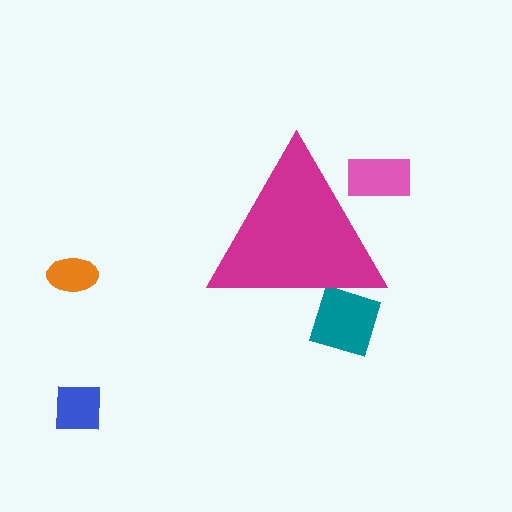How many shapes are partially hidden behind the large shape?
2 shapes are partially hidden.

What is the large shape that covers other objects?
A magenta triangle.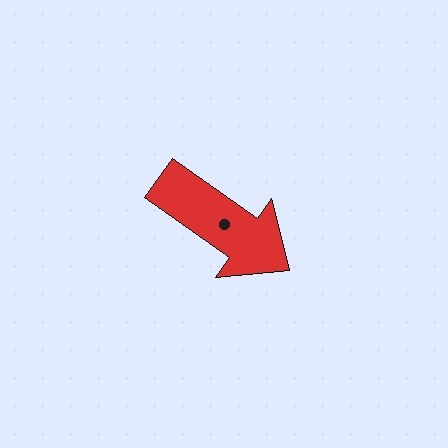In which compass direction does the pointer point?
Southeast.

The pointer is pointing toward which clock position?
Roughly 4 o'clock.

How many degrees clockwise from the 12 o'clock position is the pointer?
Approximately 125 degrees.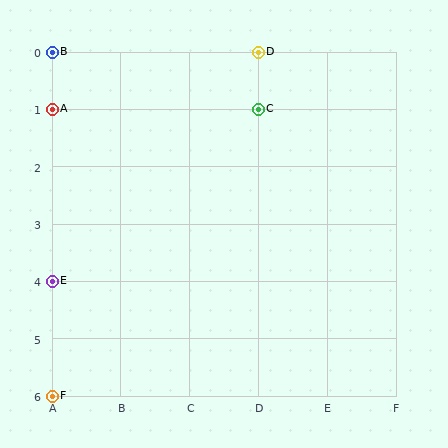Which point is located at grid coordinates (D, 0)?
Point D is at (D, 0).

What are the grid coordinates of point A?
Point A is at grid coordinates (A, 1).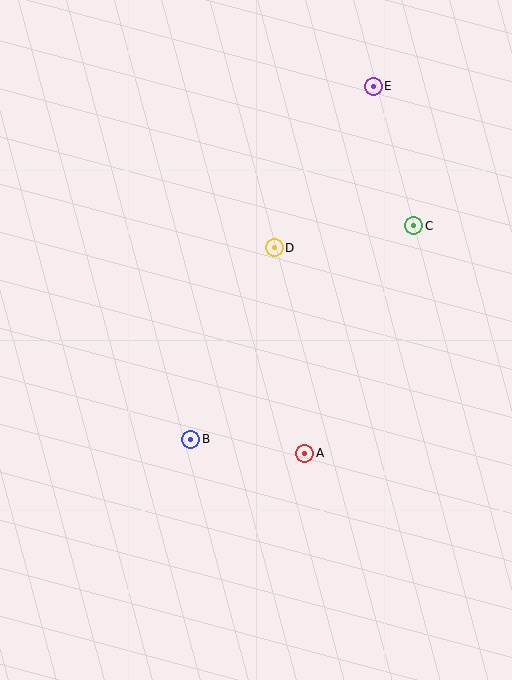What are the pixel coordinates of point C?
Point C is at (414, 226).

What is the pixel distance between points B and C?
The distance between B and C is 309 pixels.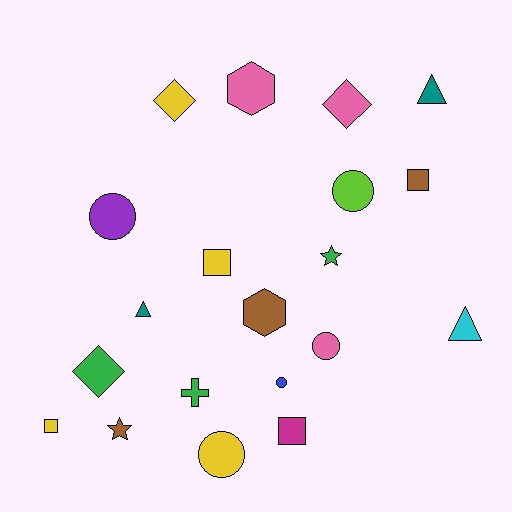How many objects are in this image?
There are 20 objects.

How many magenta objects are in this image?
There is 1 magenta object.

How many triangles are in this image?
There are 3 triangles.